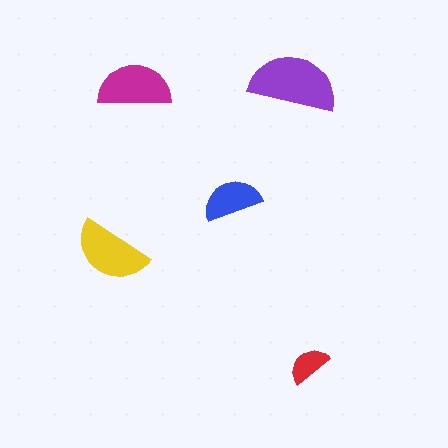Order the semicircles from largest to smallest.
the purple one, the yellow one, the magenta one, the blue one, the red one.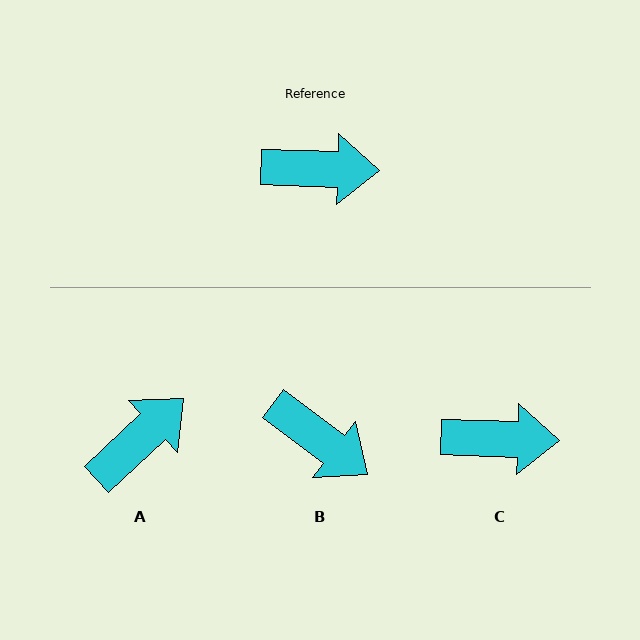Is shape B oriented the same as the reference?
No, it is off by about 35 degrees.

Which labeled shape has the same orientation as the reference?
C.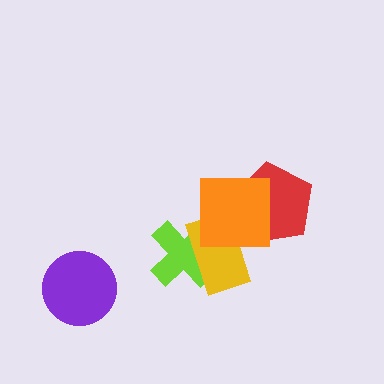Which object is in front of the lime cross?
The yellow rectangle is in front of the lime cross.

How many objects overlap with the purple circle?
0 objects overlap with the purple circle.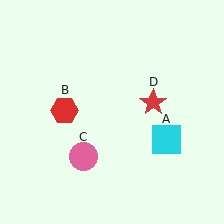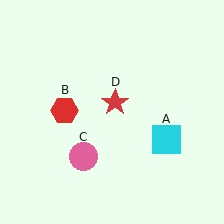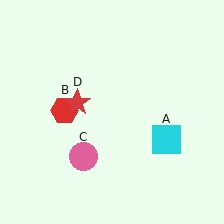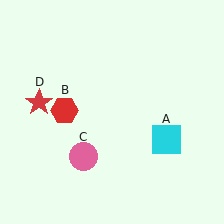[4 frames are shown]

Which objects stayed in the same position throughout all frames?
Cyan square (object A) and red hexagon (object B) and pink circle (object C) remained stationary.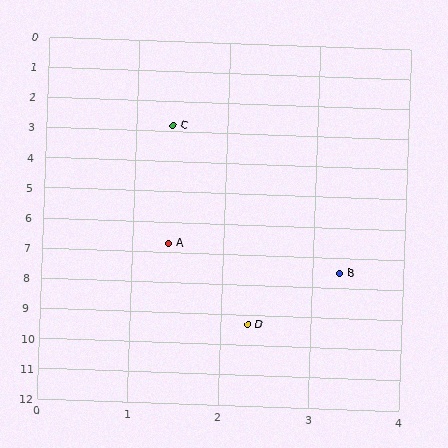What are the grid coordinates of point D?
Point D is at approximately (2.3, 9.3).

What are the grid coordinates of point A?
Point A is at approximately (1.4, 6.7).